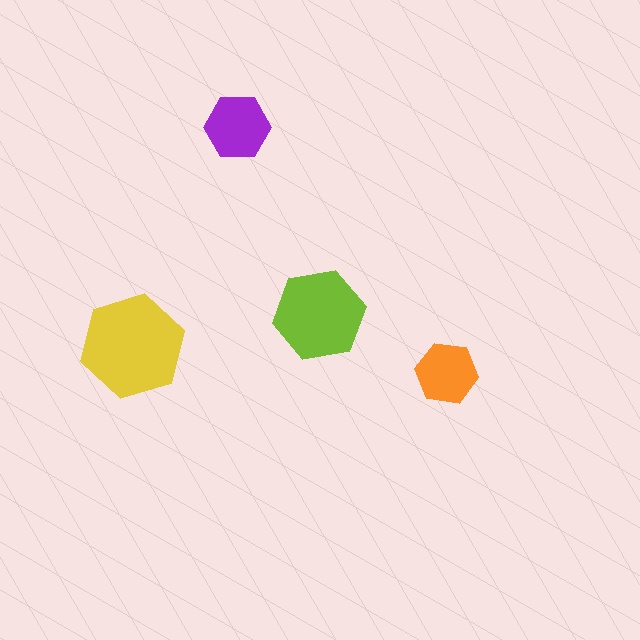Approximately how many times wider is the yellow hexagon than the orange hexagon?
About 1.5 times wider.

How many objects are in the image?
There are 4 objects in the image.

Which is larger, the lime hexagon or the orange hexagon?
The lime one.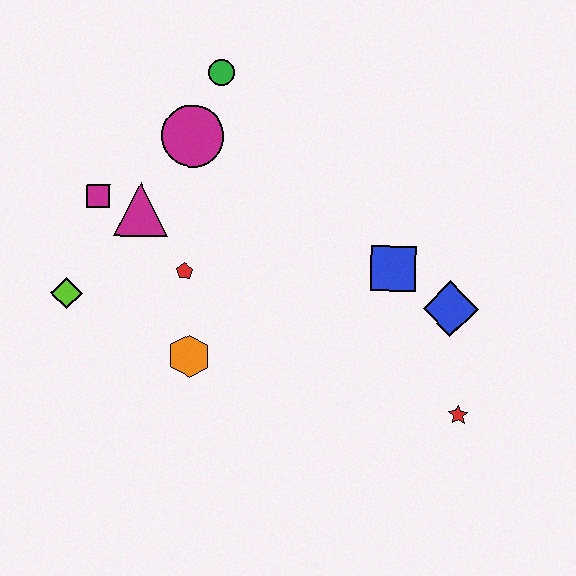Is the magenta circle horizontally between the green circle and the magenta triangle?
Yes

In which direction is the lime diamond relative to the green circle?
The lime diamond is below the green circle.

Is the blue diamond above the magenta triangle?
No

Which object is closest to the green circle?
The magenta circle is closest to the green circle.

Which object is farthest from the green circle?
The red star is farthest from the green circle.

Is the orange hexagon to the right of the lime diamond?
Yes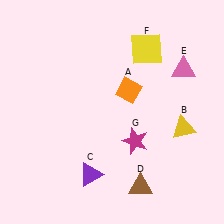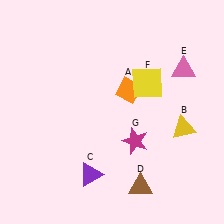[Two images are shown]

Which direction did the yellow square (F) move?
The yellow square (F) moved down.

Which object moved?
The yellow square (F) moved down.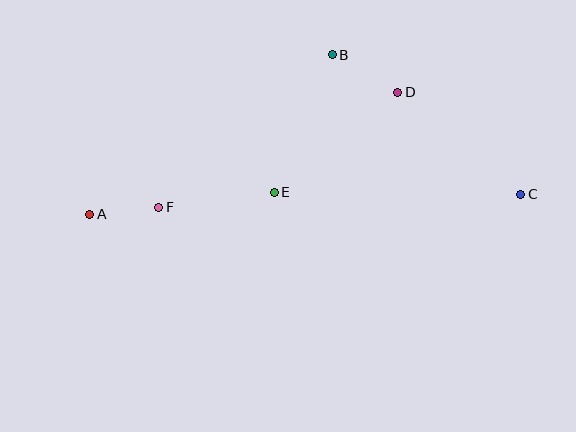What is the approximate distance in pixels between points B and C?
The distance between B and C is approximately 234 pixels.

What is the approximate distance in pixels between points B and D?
The distance between B and D is approximately 75 pixels.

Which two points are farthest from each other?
Points A and C are farthest from each other.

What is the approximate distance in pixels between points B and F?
The distance between B and F is approximately 231 pixels.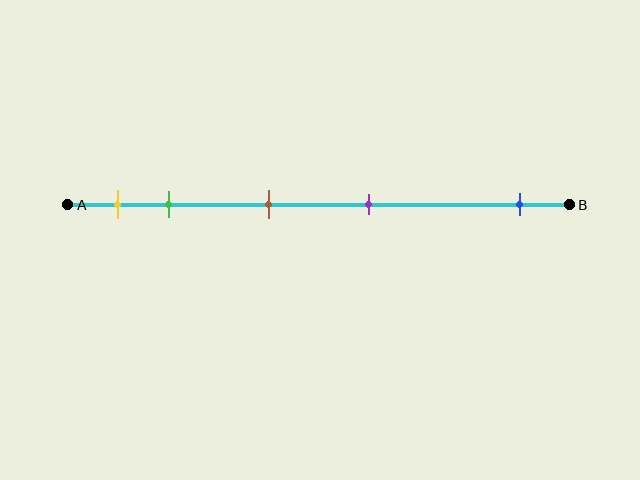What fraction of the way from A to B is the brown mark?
The brown mark is approximately 40% (0.4) of the way from A to B.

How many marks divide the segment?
There are 5 marks dividing the segment.